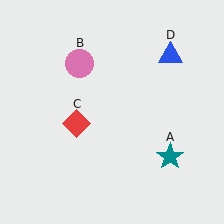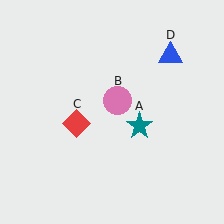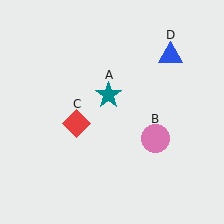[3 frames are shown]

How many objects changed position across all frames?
2 objects changed position: teal star (object A), pink circle (object B).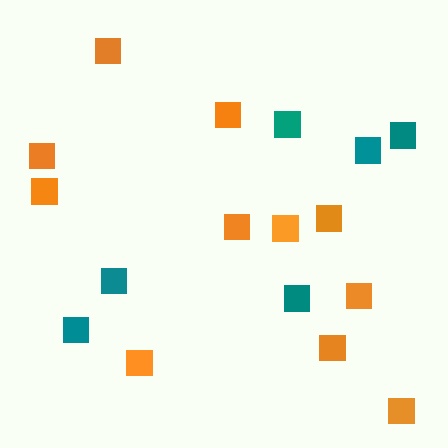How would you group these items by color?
There are 2 groups: one group of teal squares (6) and one group of orange squares (11).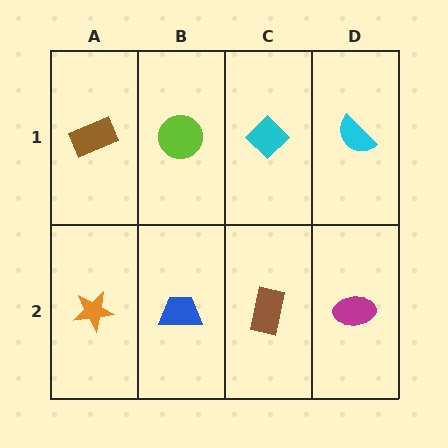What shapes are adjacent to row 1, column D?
A magenta ellipse (row 2, column D), a cyan diamond (row 1, column C).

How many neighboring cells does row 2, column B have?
3.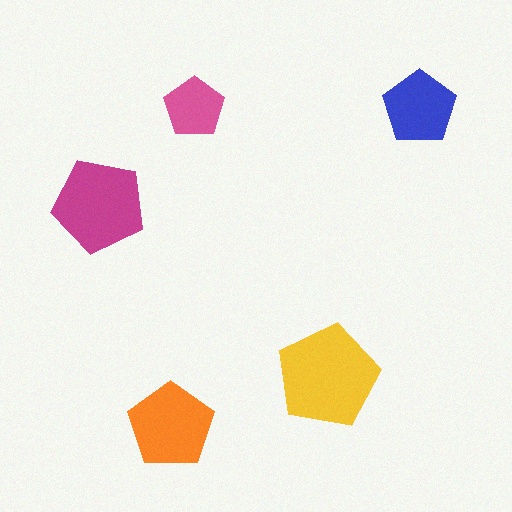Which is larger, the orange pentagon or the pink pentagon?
The orange one.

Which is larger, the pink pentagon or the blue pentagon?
The blue one.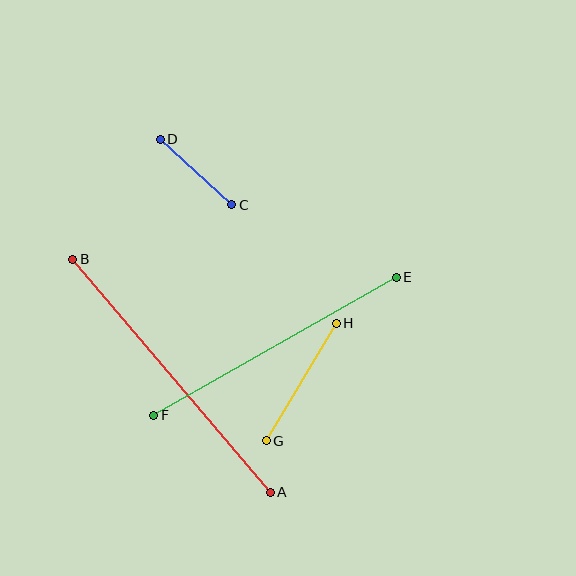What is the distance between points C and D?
The distance is approximately 97 pixels.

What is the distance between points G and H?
The distance is approximately 137 pixels.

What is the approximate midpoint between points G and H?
The midpoint is at approximately (301, 382) pixels.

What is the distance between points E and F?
The distance is approximately 279 pixels.